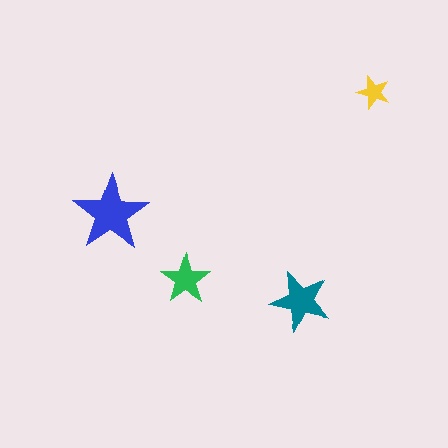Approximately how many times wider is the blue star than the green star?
About 1.5 times wider.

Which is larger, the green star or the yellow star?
The green one.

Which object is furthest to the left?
The blue star is leftmost.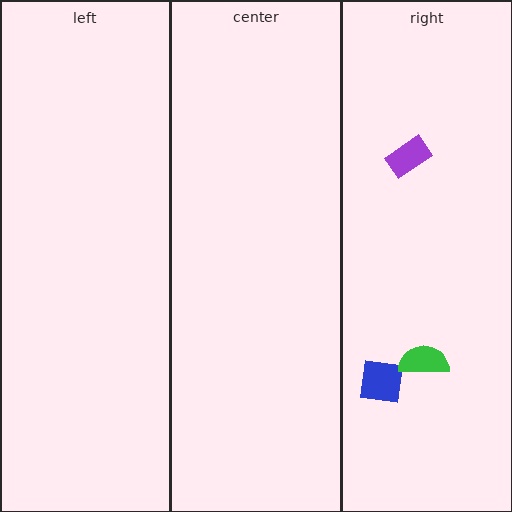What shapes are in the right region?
The blue square, the purple rectangle, the green semicircle.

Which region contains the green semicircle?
The right region.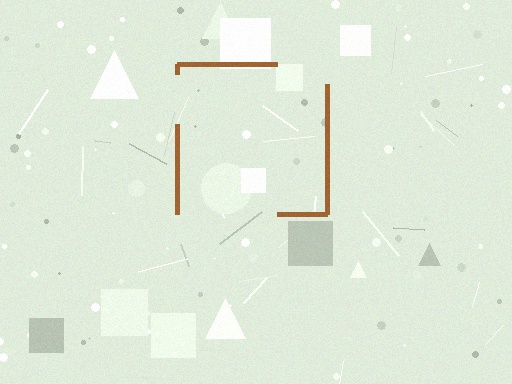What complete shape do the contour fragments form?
The contour fragments form a square.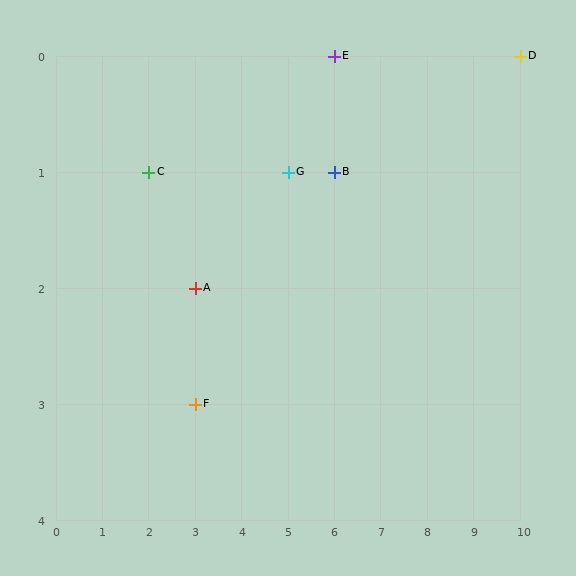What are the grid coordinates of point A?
Point A is at grid coordinates (3, 2).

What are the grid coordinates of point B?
Point B is at grid coordinates (6, 1).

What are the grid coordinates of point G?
Point G is at grid coordinates (5, 1).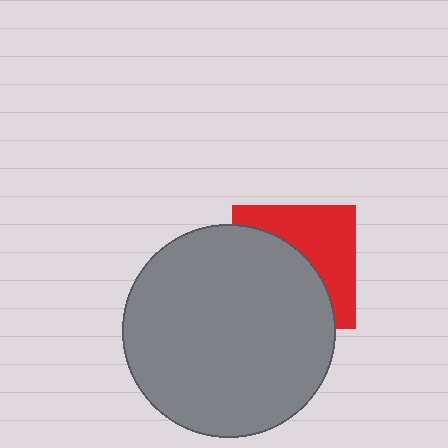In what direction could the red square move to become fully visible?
The red square could move toward the upper-right. That would shift it out from behind the gray circle entirely.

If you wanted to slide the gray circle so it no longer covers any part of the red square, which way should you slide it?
Slide it toward the lower-left — that is the most direct way to separate the two shapes.